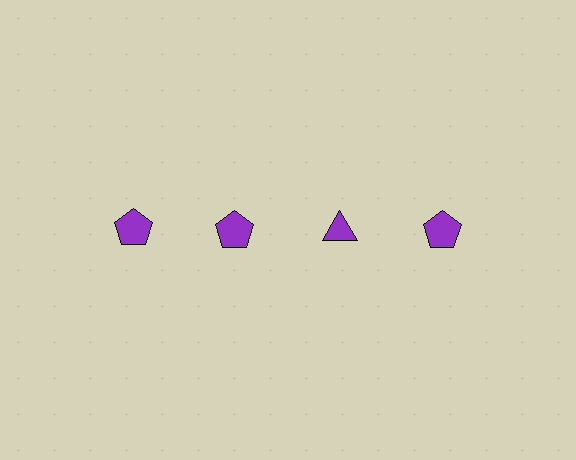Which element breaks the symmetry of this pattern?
The purple triangle in the top row, center column breaks the symmetry. All other shapes are purple pentagons.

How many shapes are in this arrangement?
There are 4 shapes arranged in a grid pattern.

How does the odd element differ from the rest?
It has a different shape: triangle instead of pentagon.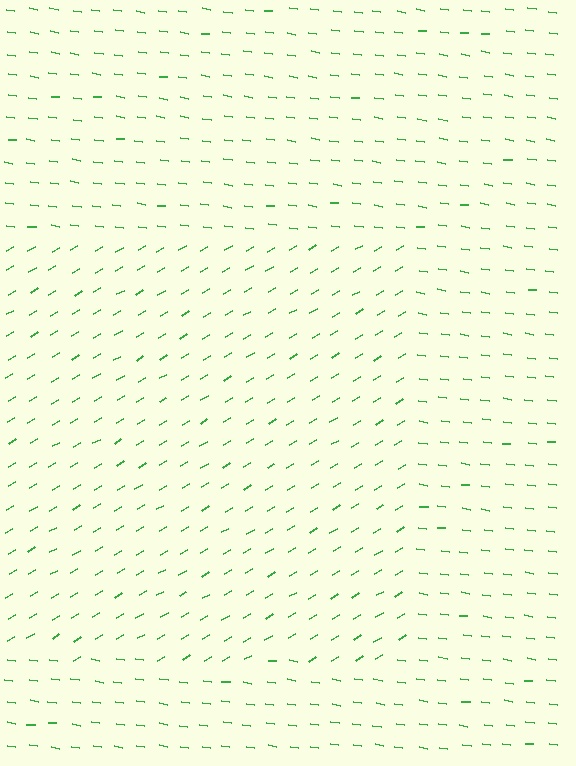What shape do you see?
I see a rectangle.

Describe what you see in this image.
The image is filled with small green line segments. A rectangle region in the image has lines oriented differently from the surrounding lines, creating a visible texture boundary.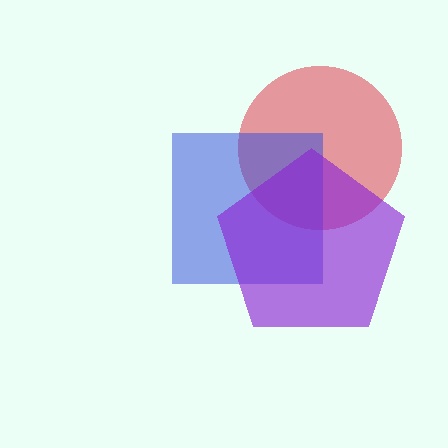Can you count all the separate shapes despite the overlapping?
Yes, there are 3 separate shapes.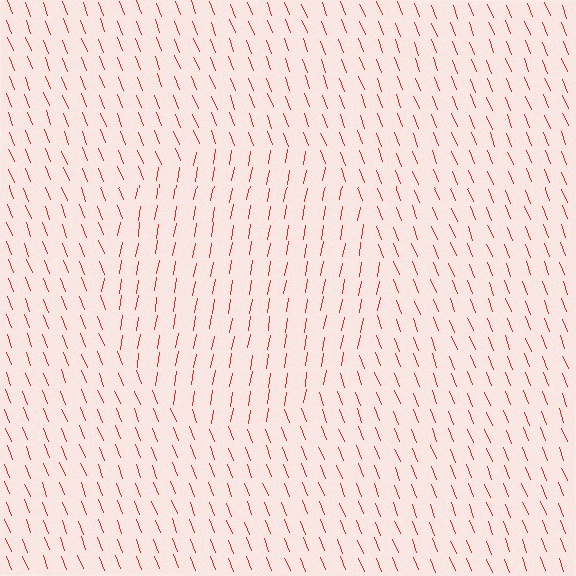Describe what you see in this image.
The image is filled with small red line segments. A circle region in the image has lines oriented differently from the surrounding lines, creating a visible texture boundary.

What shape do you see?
I see a circle.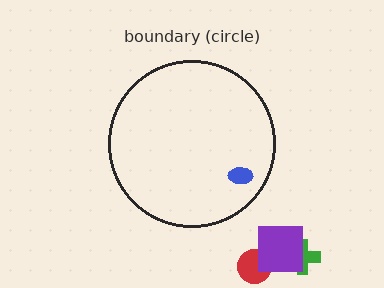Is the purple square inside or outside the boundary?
Outside.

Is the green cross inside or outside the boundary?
Outside.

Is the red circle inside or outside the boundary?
Outside.